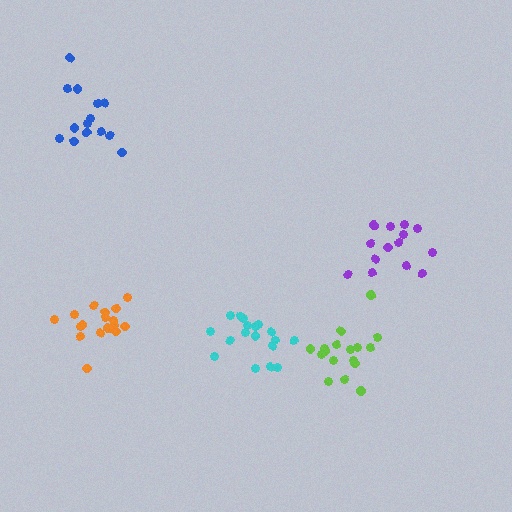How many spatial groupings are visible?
There are 5 spatial groupings.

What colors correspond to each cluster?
The clusters are colored: blue, orange, purple, lime, cyan.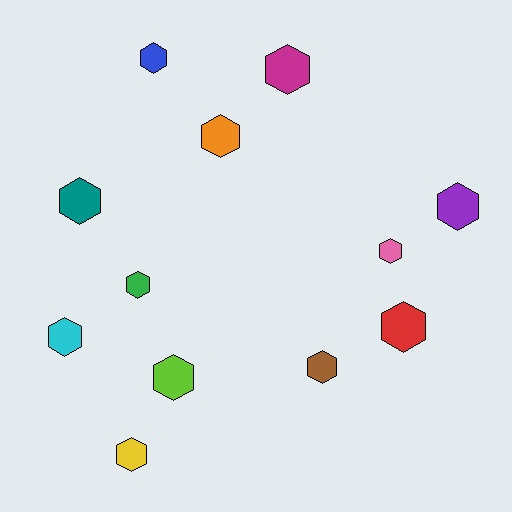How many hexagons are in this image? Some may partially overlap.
There are 12 hexagons.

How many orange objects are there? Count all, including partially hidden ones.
There is 1 orange object.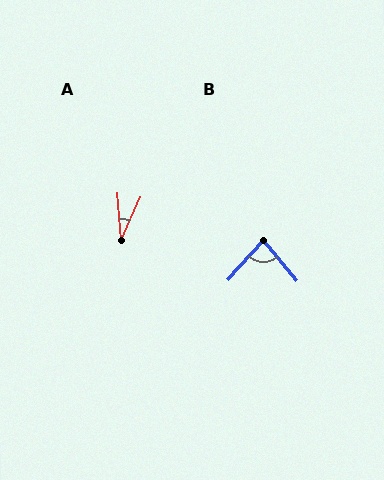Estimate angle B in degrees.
Approximately 82 degrees.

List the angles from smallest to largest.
A (29°), B (82°).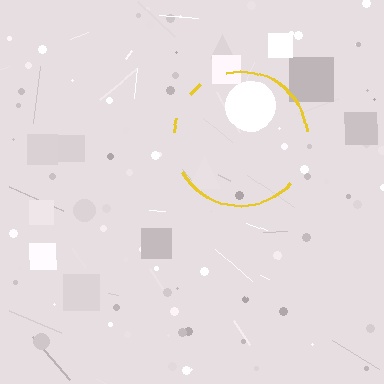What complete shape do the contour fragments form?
The contour fragments form a circle.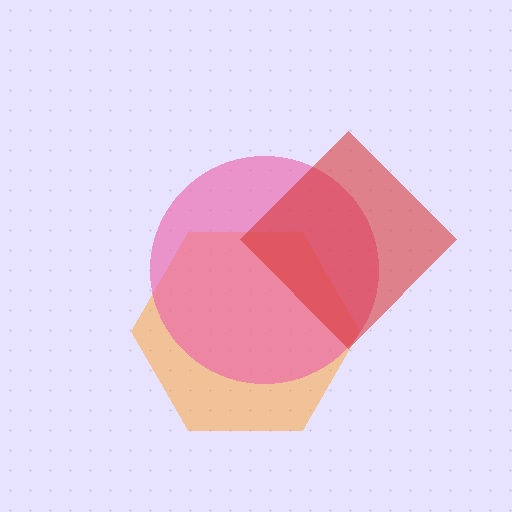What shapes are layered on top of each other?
The layered shapes are: an orange hexagon, a pink circle, a red diamond.